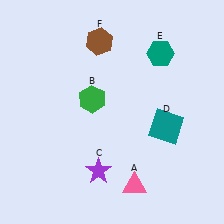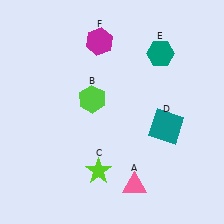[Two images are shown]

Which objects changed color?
B changed from green to lime. C changed from purple to lime. F changed from brown to magenta.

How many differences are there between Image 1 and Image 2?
There are 3 differences between the two images.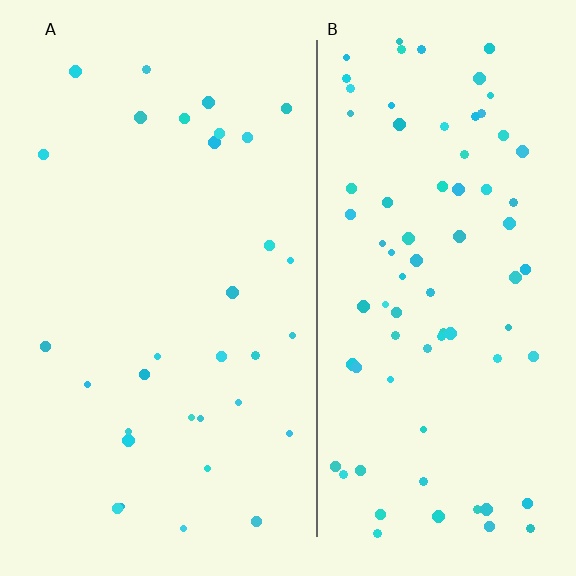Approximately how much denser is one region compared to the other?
Approximately 2.5× — region B over region A.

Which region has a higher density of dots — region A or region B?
B (the right).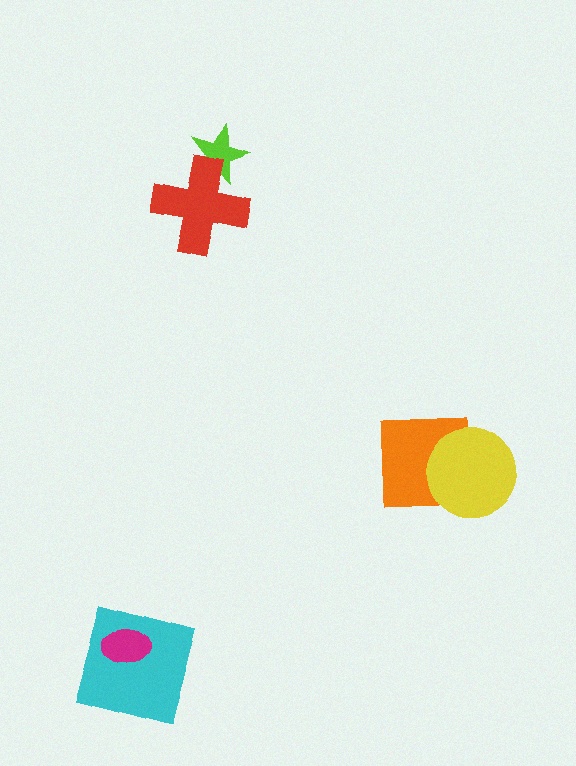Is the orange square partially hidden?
Yes, it is partially covered by another shape.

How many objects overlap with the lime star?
1 object overlaps with the lime star.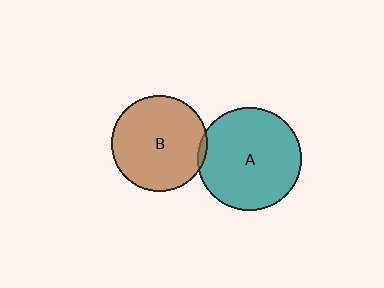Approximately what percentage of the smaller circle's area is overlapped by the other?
Approximately 5%.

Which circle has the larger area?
Circle A (teal).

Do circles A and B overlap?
Yes.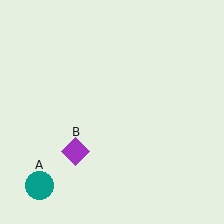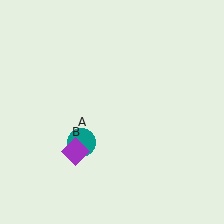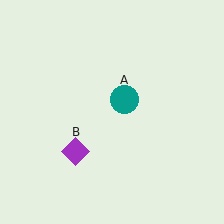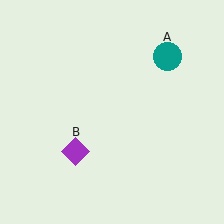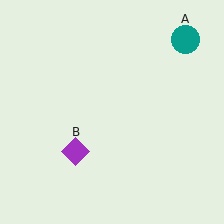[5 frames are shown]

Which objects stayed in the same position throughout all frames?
Purple diamond (object B) remained stationary.